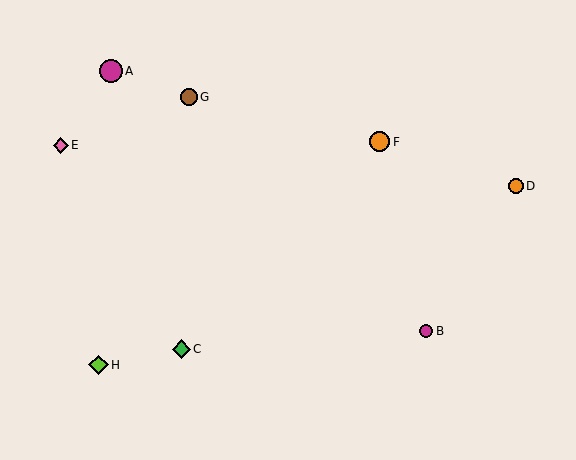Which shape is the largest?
The magenta circle (labeled A) is the largest.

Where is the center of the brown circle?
The center of the brown circle is at (189, 97).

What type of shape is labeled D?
Shape D is an orange circle.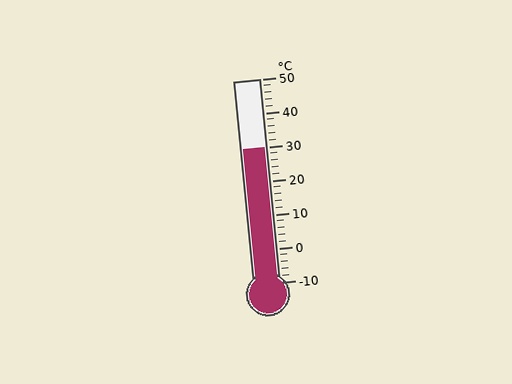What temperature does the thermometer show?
The thermometer shows approximately 30°C.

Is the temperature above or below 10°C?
The temperature is above 10°C.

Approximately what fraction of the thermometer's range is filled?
The thermometer is filled to approximately 65% of its range.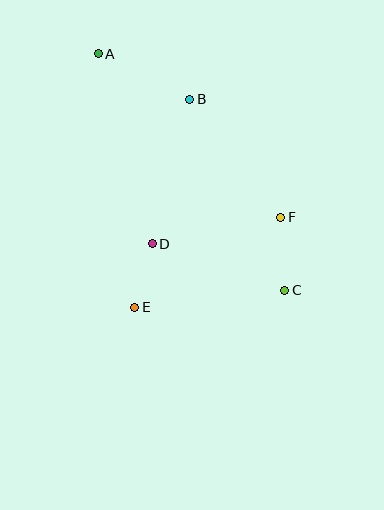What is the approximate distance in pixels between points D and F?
The distance between D and F is approximately 131 pixels.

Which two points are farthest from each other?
Points A and C are farthest from each other.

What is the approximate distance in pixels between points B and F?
The distance between B and F is approximately 149 pixels.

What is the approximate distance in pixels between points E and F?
The distance between E and F is approximately 172 pixels.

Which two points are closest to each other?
Points D and E are closest to each other.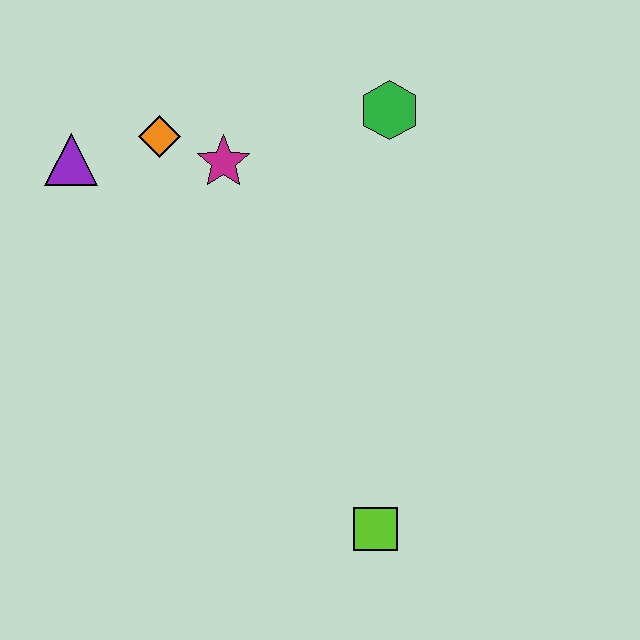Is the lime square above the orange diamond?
No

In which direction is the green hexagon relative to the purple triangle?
The green hexagon is to the right of the purple triangle.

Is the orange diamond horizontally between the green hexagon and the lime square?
No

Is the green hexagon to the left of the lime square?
No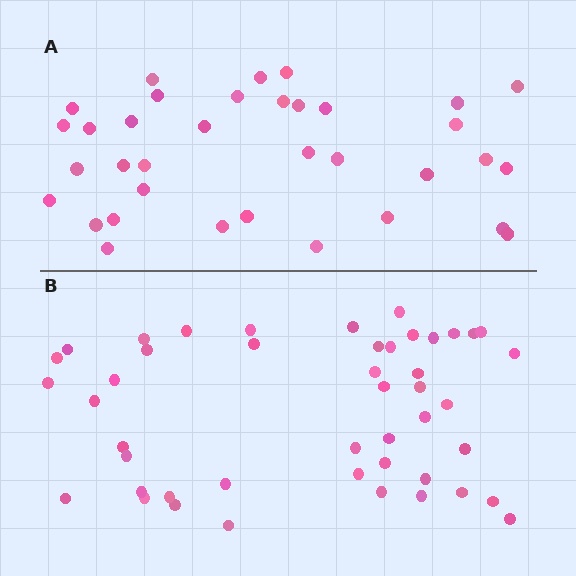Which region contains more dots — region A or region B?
Region B (the bottom region) has more dots.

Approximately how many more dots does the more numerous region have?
Region B has roughly 12 or so more dots than region A.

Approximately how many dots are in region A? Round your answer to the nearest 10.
About 40 dots. (The exact count is 35, which rounds to 40.)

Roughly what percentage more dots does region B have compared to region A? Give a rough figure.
About 30% more.